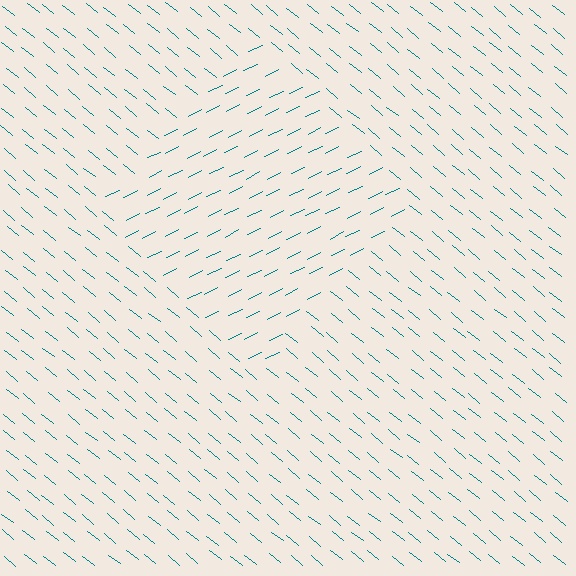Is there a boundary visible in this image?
Yes, there is a texture boundary formed by a change in line orientation.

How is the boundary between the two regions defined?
The boundary is defined purely by a change in line orientation (approximately 65 degrees difference). All lines are the same color and thickness.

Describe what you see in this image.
The image is filled with small teal line segments. A diamond region in the image has lines oriented differently from the surrounding lines, creating a visible texture boundary.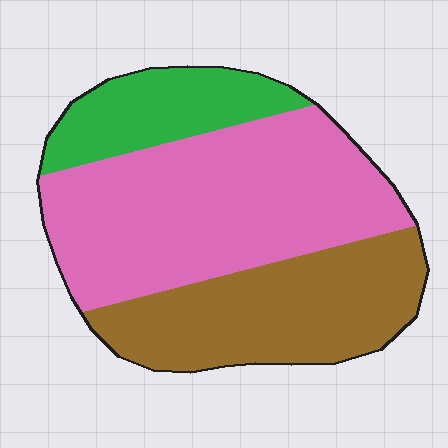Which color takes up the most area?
Pink, at roughly 50%.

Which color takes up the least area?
Green, at roughly 15%.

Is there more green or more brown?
Brown.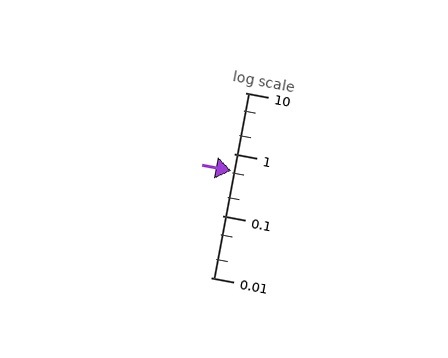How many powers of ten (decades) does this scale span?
The scale spans 3 decades, from 0.01 to 10.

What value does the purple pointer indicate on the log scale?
The pointer indicates approximately 0.54.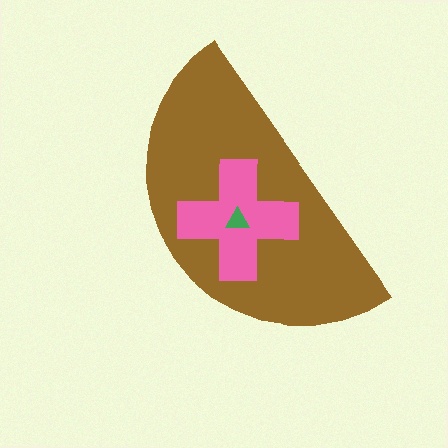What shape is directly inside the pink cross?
The green triangle.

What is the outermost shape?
The brown semicircle.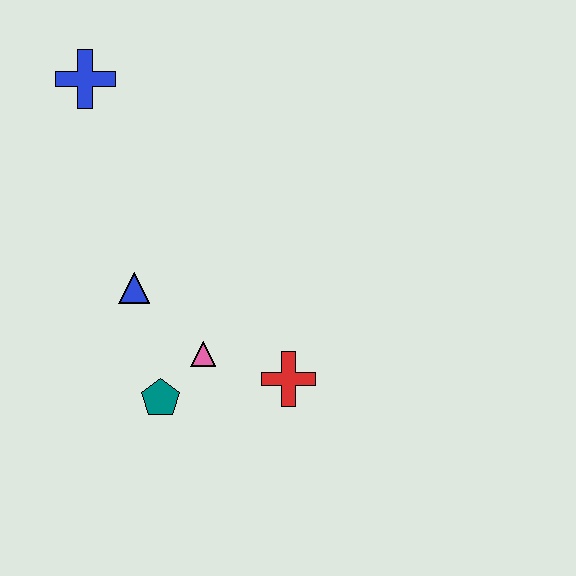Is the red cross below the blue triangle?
Yes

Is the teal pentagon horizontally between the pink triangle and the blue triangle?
Yes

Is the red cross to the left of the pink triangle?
No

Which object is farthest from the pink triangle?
The blue cross is farthest from the pink triangle.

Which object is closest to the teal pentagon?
The pink triangle is closest to the teal pentagon.